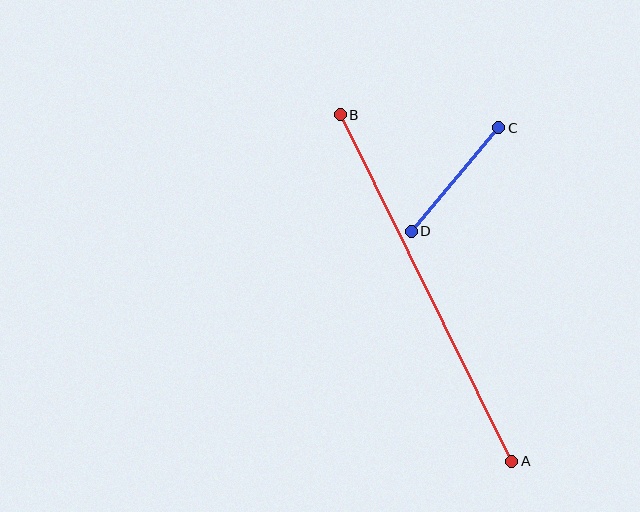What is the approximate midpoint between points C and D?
The midpoint is at approximately (455, 180) pixels.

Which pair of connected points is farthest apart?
Points A and B are farthest apart.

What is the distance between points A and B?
The distance is approximately 387 pixels.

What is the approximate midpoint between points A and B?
The midpoint is at approximately (426, 288) pixels.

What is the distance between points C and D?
The distance is approximately 135 pixels.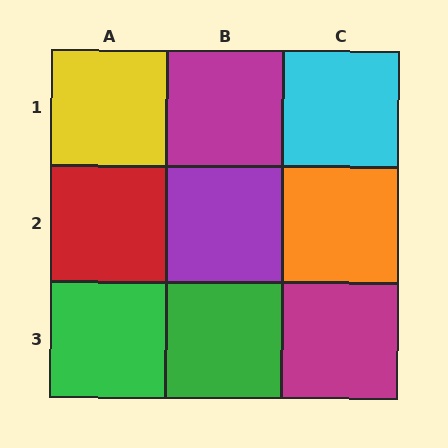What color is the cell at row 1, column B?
Magenta.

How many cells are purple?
1 cell is purple.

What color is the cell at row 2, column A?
Red.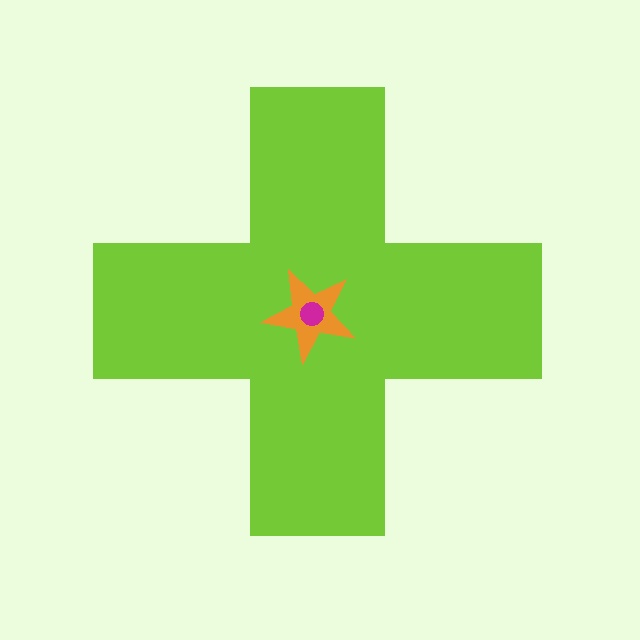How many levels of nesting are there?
3.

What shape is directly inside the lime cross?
The orange star.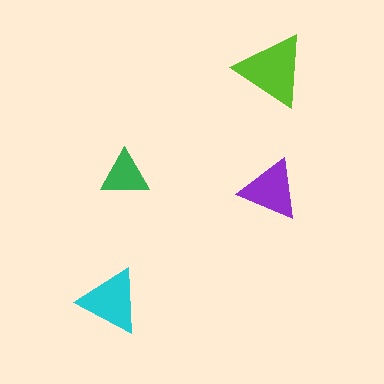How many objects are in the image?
There are 4 objects in the image.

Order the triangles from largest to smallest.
the lime one, the cyan one, the purple one, the green one.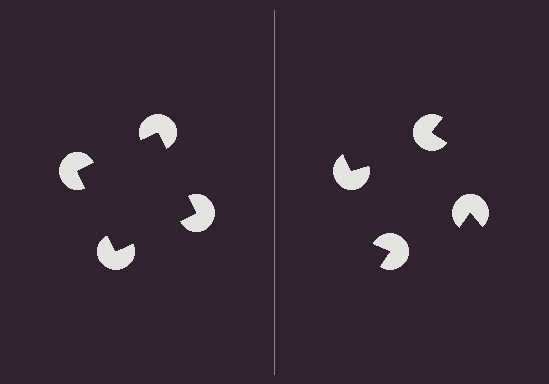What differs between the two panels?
The pac-man discs are positioned identically on both sides; only the wedge orientations differ. On the left they align to a square; on the right they are misaligned.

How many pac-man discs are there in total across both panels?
8 — 4 on each side.